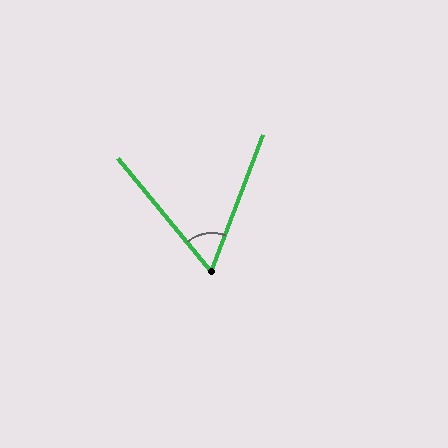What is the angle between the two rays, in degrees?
Approximately 60 degrees.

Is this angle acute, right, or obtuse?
It is acute.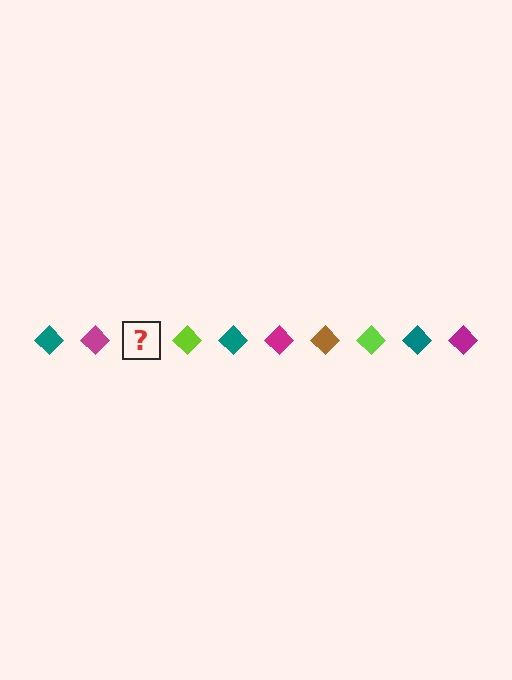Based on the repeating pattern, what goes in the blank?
The blank should be a brown diamond.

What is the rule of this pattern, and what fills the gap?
The rule is that the pattern cycles through teal, magenta, brown, lime diamonds. The gap should be filled with a brown diamond.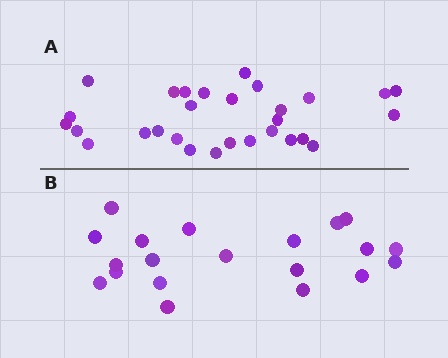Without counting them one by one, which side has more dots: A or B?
Region A (the top region) has more dots.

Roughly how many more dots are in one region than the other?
Region A has roughly 8 or so more dots than region B.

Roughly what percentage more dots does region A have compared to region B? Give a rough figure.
About 45% more.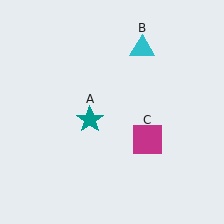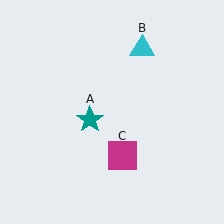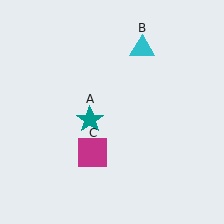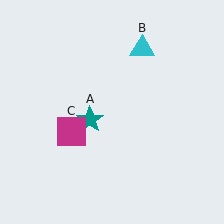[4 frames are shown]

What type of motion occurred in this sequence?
The magenta square (object C) rotated clockwise around the center of the scene.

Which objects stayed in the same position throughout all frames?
Teal star (object A) and cyan triangle (object B) remained stationary.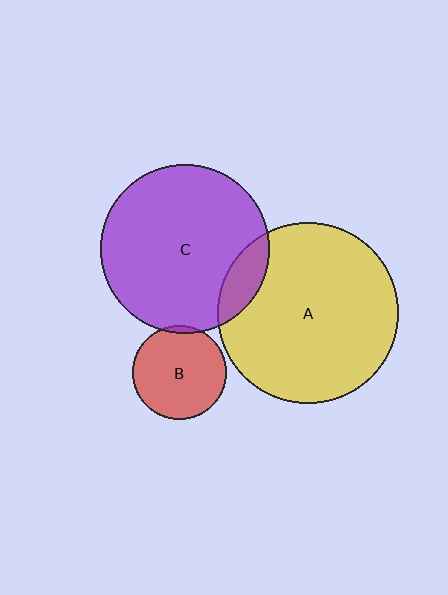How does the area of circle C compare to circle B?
Approximately 3.2 times.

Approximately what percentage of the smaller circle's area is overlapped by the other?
Approximately 5%.